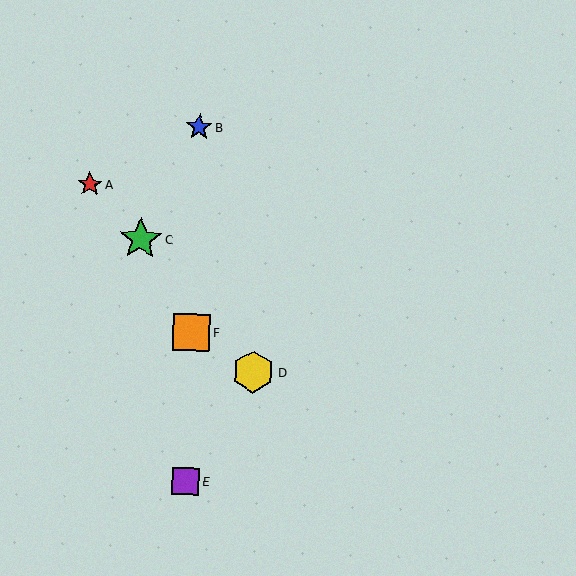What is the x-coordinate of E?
Object E is at x≈186.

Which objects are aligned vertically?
Objects B, E, F are aligned vertically.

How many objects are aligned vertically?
3 objects (B, E, F) are aligned vertically.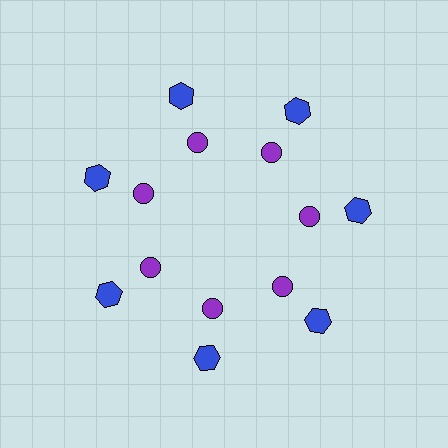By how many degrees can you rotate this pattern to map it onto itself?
The pattern maps onto itself every 51 degrees of rotation.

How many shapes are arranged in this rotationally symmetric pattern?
There are 14 shapes, arranged in 7 groups of 2.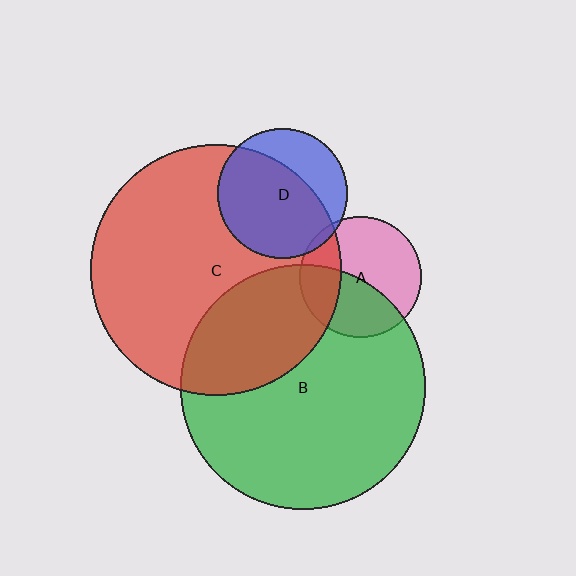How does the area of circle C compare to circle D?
Approximately 3.7 times.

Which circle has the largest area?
Circle C (red).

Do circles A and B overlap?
Yes.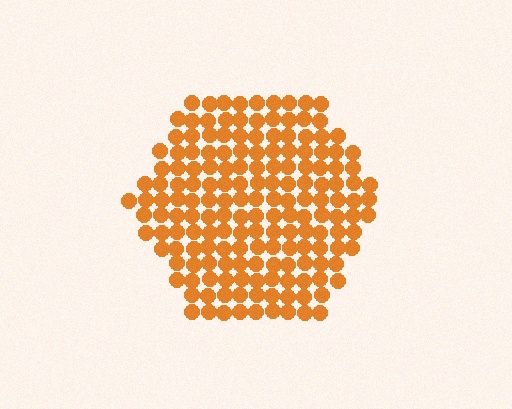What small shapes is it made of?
It is made of small circles.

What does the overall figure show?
The overall figure shows a hexagon.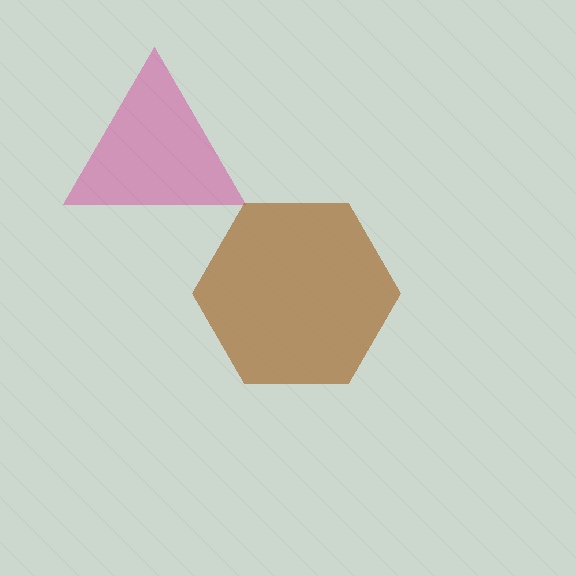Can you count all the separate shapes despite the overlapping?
Yes, there are 2 separate shapes.